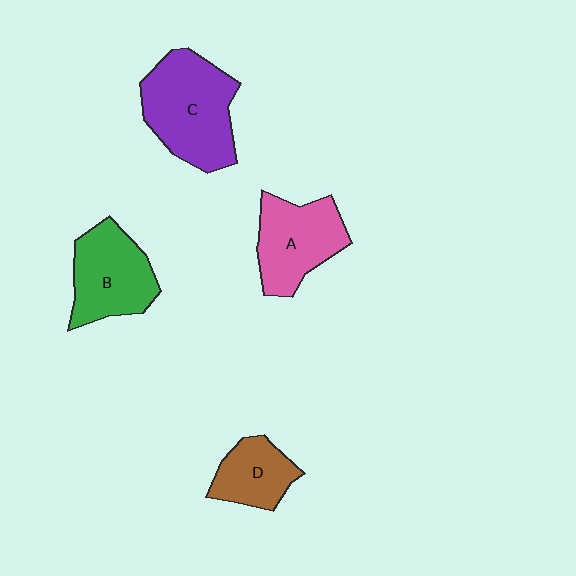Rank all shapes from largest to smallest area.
From largest to smallest: C (purple), B (green), A (pink), D (brown).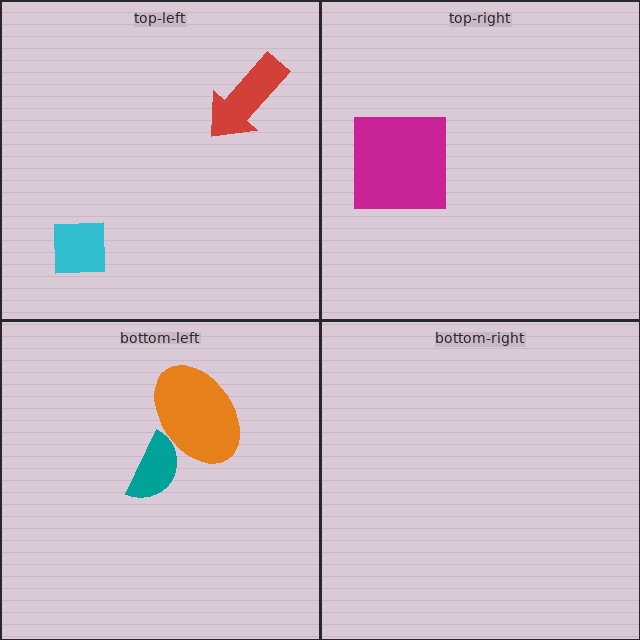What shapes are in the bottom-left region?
The orange ellipse, the teal semicircle.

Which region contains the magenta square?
The top-right region.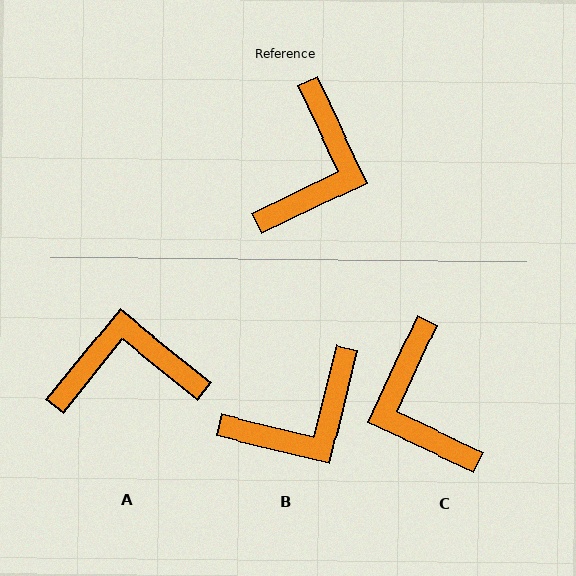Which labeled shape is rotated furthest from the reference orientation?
C, about 140 degrees away.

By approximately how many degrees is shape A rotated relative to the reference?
Approximately 116 degrees counter-clockwise.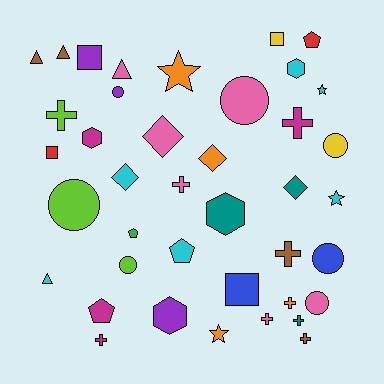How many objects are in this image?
There are 40 objects.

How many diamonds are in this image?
There are 4 diamonds.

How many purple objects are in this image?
There are 3 purple objects.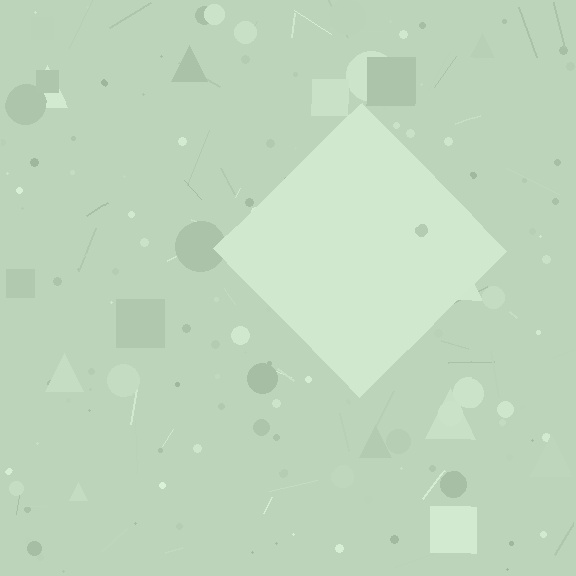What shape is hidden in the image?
A diamond is hidden in the image.